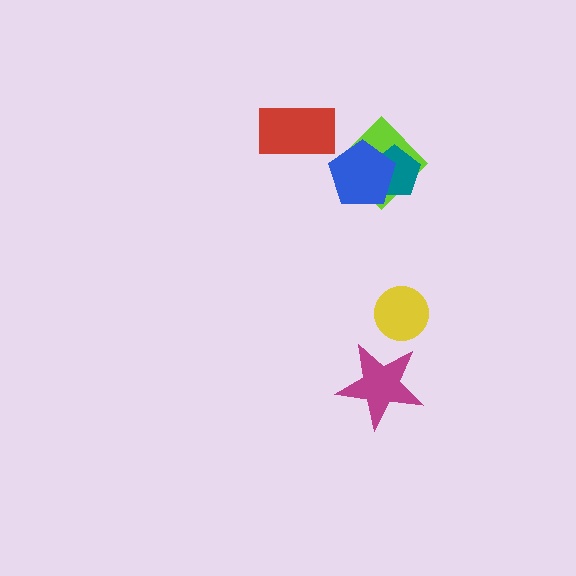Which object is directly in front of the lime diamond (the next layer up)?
The teal pentagon is directly in front of the lime diamond.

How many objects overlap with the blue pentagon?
2 objects overlap with the blue pentagon.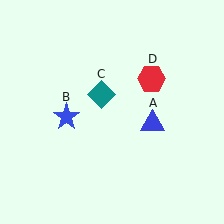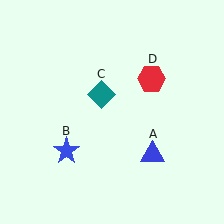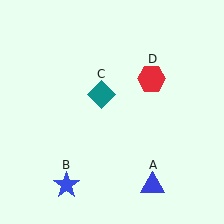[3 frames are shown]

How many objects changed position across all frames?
2 objects changed position: blue triangle (object A), blue star (object B).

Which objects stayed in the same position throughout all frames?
Teal diamond (object C) and red hexagon (object D) remained stationary.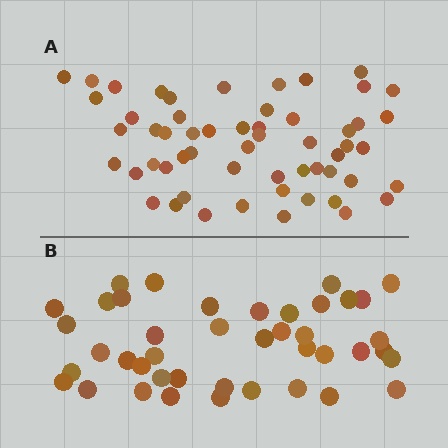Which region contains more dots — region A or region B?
Region A (the top region) has more dots.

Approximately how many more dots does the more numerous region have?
Region A has approximately 15 more dots than region B.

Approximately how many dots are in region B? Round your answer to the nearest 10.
About 40 dots. (The exact count is 42, which rounds to 40.)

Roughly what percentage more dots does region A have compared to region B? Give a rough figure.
About 35% more.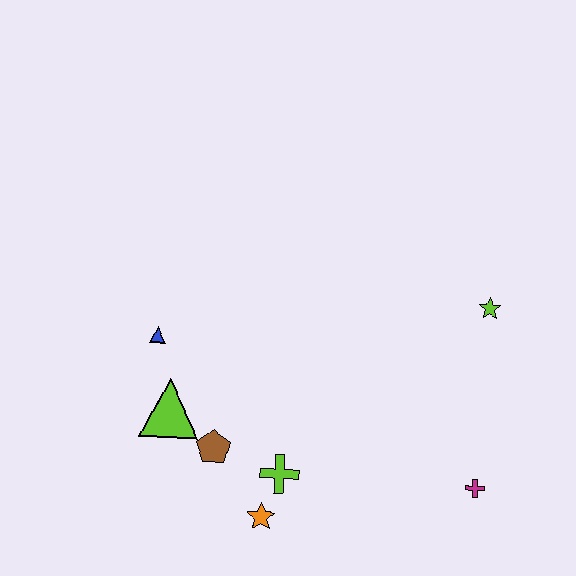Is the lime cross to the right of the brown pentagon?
Yes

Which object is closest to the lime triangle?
The brown pentagon is closest to the lime triangle.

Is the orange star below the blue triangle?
Yes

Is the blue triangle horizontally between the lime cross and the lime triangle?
No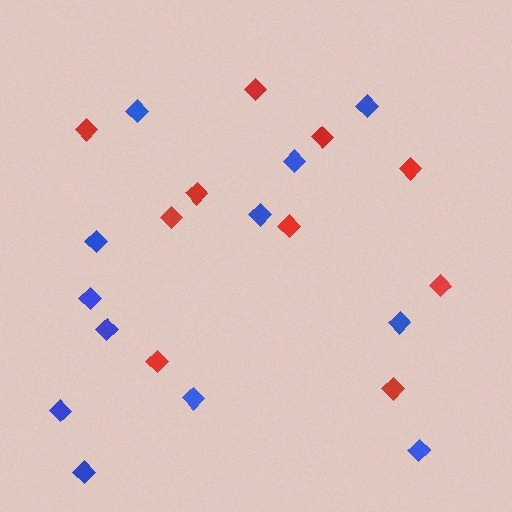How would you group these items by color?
There are 2 groups: one group of blue diamonds (12) and one group of red diamonds (10).